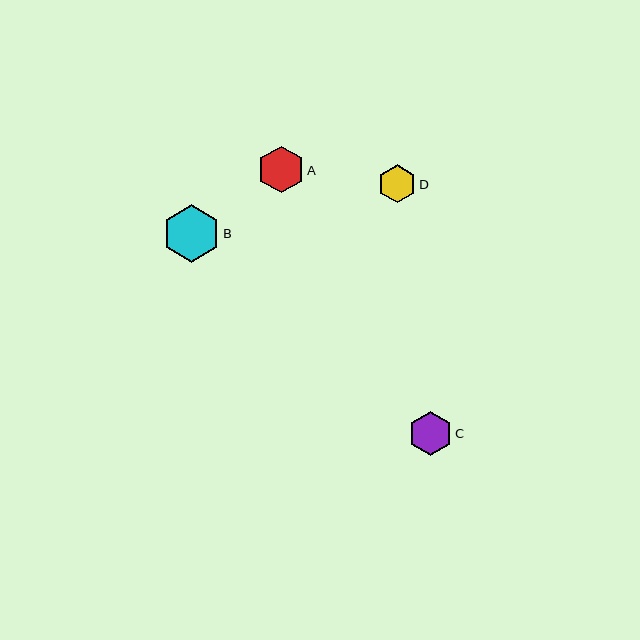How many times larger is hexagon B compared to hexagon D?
Hexagon B is approximately 1.5 times the size of hexagon D.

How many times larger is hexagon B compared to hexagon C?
Hexagon B is approximately 1.3 times the size of hexagon C.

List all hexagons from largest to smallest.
From largest to smallest: B, A, C, D.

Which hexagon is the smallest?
Hexagon D is the smallest with a size of approximately 38 pixels.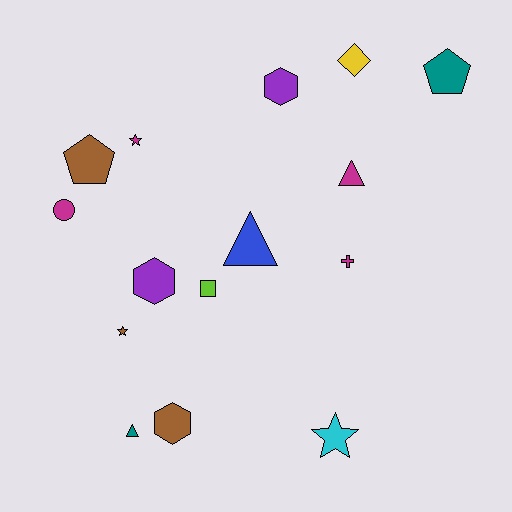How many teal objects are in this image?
There are 2 teal objects.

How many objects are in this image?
There are 15 objects.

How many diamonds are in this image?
There is 1 diamond.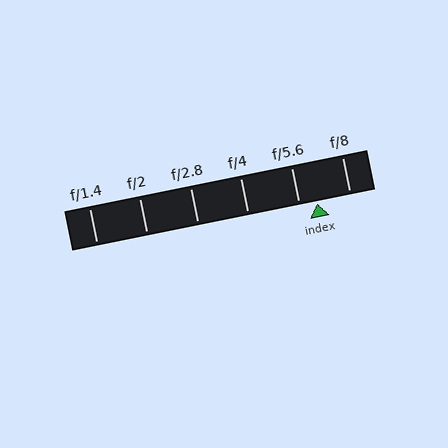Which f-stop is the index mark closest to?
The index mark is closest to f/5.6.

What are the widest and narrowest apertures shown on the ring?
The widest aperture shown is f/1.4 and the narrowest is f/8.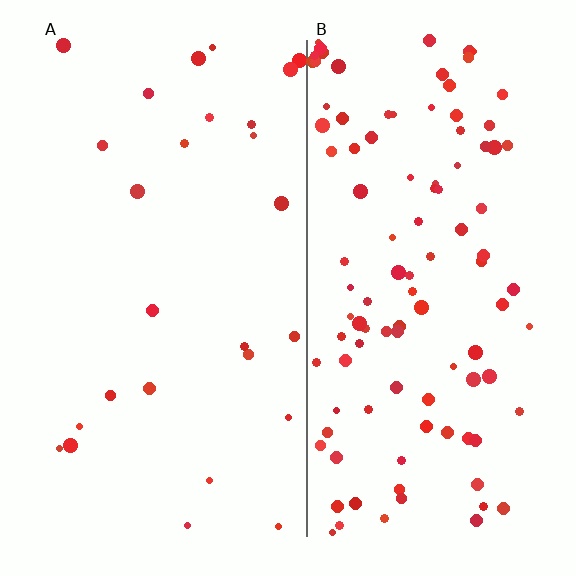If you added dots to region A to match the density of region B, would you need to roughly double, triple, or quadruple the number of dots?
Approximately quadruple.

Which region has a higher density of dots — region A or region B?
B (the right).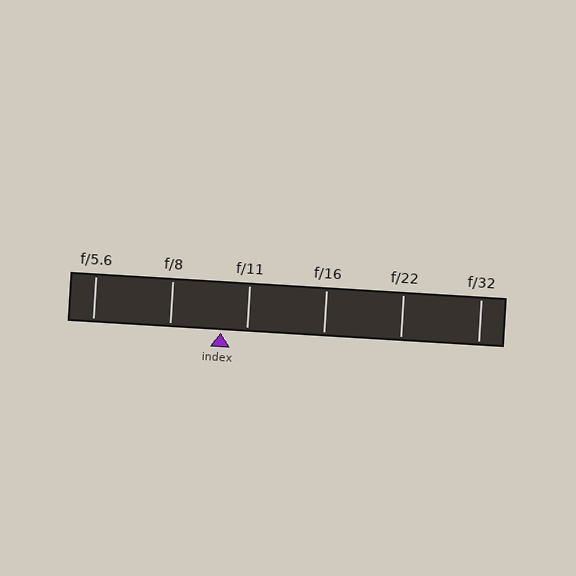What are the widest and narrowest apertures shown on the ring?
The widest aperture shown is f/5.6 and the narrowest is f/32.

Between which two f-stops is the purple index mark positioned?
The index mark is between f/8 and f/11.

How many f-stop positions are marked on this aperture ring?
There are 6 f-stop positions marked.